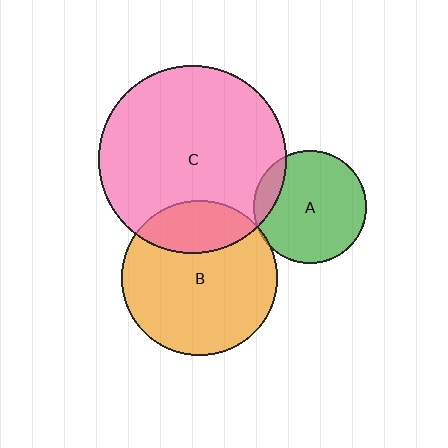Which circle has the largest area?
Circle C (pink).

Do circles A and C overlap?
Yes.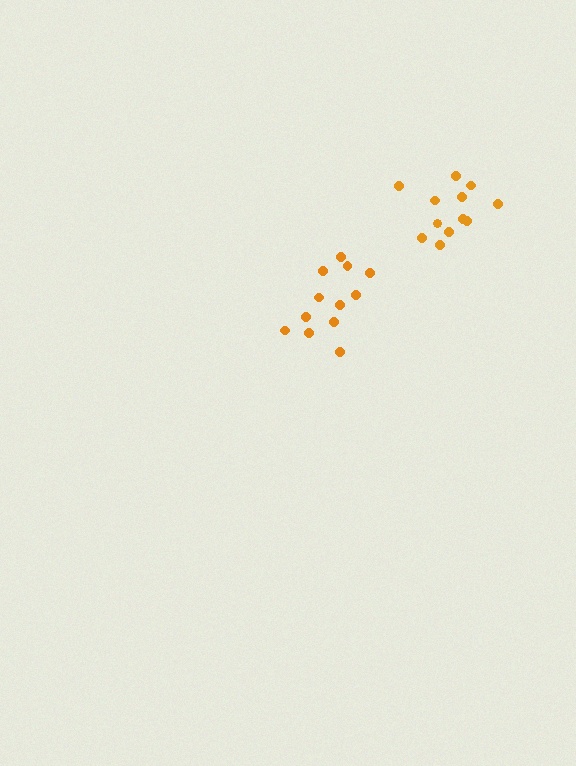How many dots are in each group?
Group 1: 12 dots, Group 2: 12 dots (24 total).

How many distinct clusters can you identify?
There are 2 distinct clusters.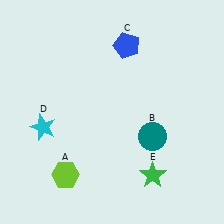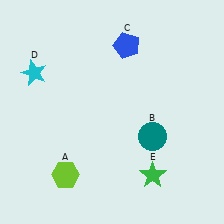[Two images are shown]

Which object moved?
The cyan star (D) moved up.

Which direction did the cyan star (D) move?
The cyan star (D) moved up.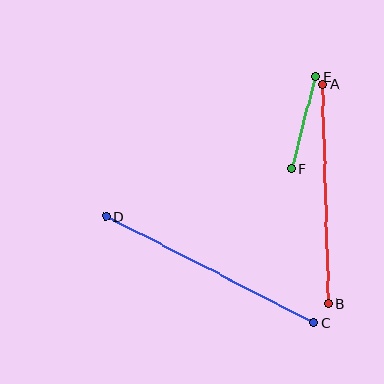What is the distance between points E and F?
The distance is approximately 95 pixels.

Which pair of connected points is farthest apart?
Points C and D are farthest apart.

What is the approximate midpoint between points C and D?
The midpoint is at approximately (210, 269) pixels.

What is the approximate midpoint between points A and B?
The midpoint is at approximately (325, 194) pixels.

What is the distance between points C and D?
The distance is approximately 234 pixels.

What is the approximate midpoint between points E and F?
The midpoint is at approximately (304, 123) pixels.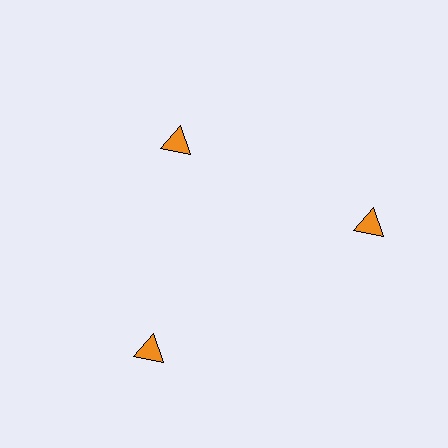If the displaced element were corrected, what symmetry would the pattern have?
It would have 3-fold rotational symmetry — the pattern would map onto itself every 120 degrees.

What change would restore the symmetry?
The symmetry would be restored by moving it outward, back onto the ring so that all 3 triangles sit at equal angles and equal distance from the center.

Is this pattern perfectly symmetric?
No. The 3 orange triangles are arranged in a ring, but one element near the 11 o'clock position is pulled inward toward the center, breaking the 3-fold rotational symmetry.